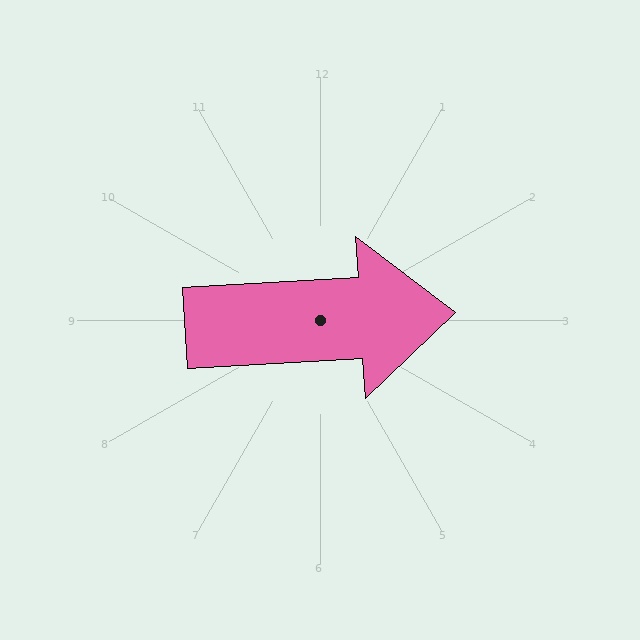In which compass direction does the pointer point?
East.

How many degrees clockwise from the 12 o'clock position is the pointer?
Approximately 87 degrees.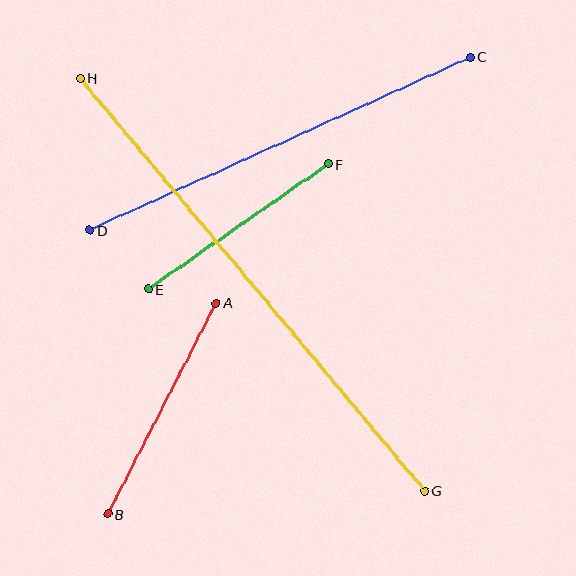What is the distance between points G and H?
The distance is approximately 538 pixels.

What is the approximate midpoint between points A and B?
The midpoint is at approximately (162, 409) pixels.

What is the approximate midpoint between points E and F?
The midpoint is at approximately (238, 227) pixels.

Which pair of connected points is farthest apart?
Points G and H are farthest apart.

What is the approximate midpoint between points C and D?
The midpoint is at approximately (280, 144) pixels.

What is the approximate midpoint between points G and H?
The midpoint is at approximately (252, 285) pixels.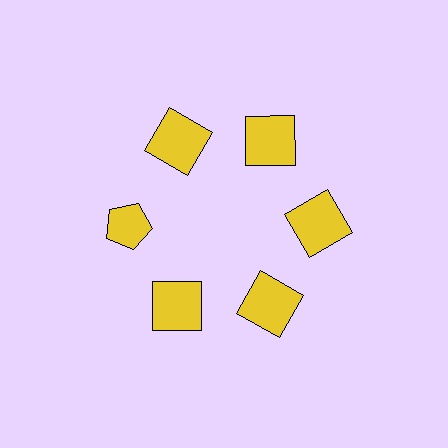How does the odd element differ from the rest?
It has a different shape: pentagon instead of square.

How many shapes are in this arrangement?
There are 6 shapes arranged in a ring pattern.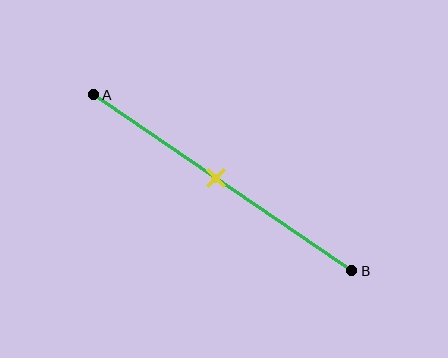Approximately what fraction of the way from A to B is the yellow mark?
The yellow mark is approximately 45% of the way from A to B.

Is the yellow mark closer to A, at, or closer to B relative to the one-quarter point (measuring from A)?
The yellow mark is closer to point B than the one-quarter point of segment AB.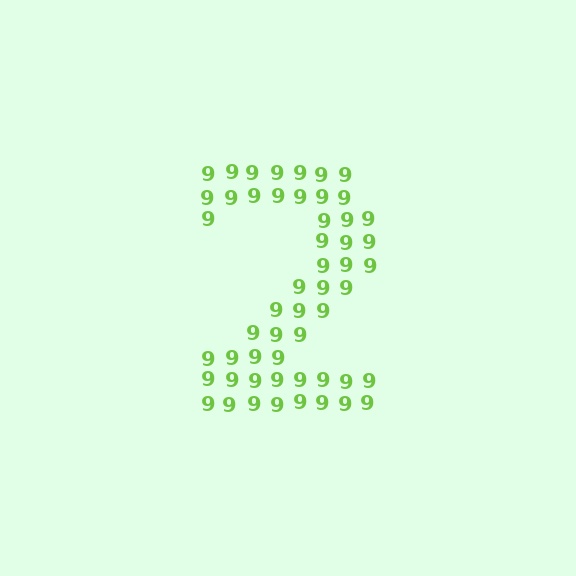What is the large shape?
The large shape is the digit 2.